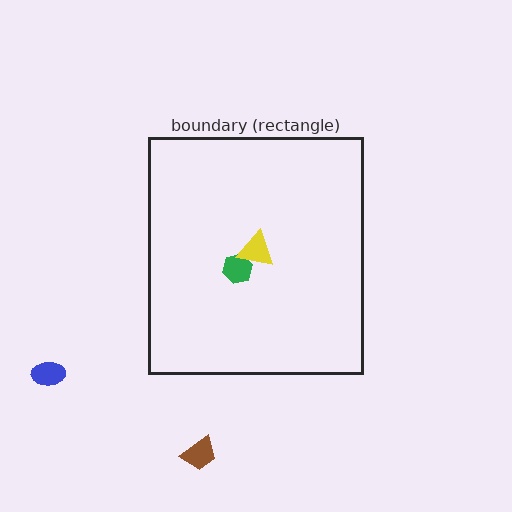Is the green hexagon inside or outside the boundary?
Inside.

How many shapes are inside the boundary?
2 inside, 2 outside.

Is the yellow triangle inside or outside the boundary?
Inside.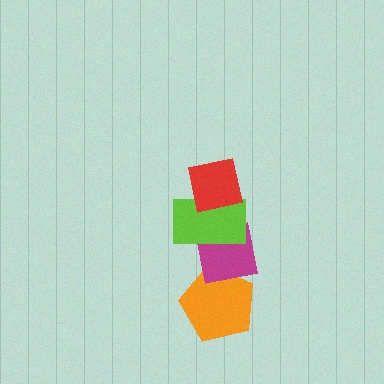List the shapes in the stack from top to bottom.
From top to bottom: the red square, the lime rectangle, the magenta square, the orange pentagon.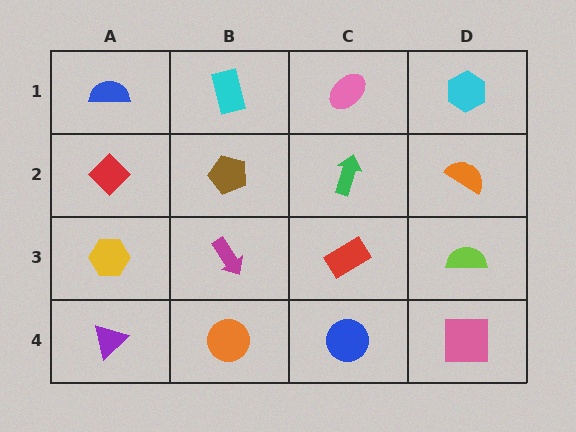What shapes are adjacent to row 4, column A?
A yellow hexagon (row 3, column A), an orange circle (row 4, column B).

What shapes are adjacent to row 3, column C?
A green arrow (row 2, column C), a blue circle (row 4, column C), a magenta arrow (row 3, column B), a lime semicircle (row 3, column D).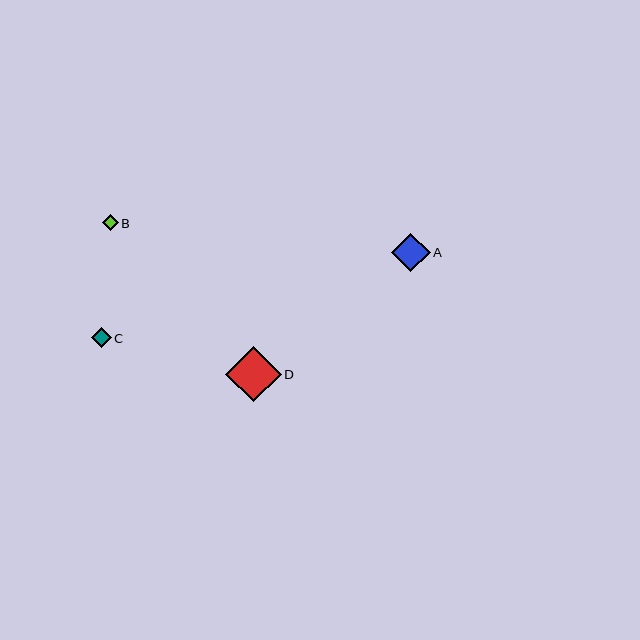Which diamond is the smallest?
Diamond B is the smallest with a size of approximately 16 pixels.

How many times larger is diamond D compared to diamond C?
Diamond D is approximately 2.7 times the size of diamond C.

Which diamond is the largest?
Diamond D is the largest with a size of approximately 55 pixels.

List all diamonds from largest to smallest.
From largest to smallest: D, A, C, B.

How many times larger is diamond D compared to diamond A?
Diamond D is approximately 1.4 times the size of diamond A.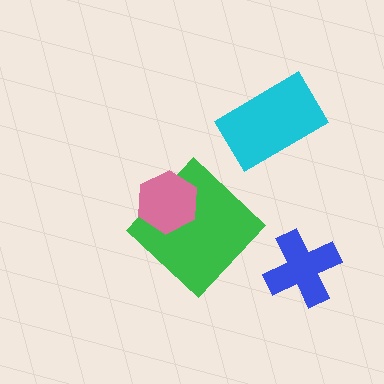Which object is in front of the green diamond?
The pink hexagon is in front of the green diamond.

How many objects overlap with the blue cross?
0 objects overlap with the blue cross.